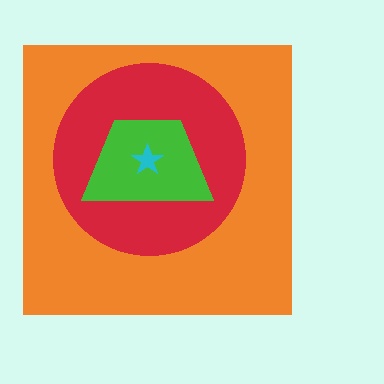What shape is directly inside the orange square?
The red circle.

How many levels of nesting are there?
4.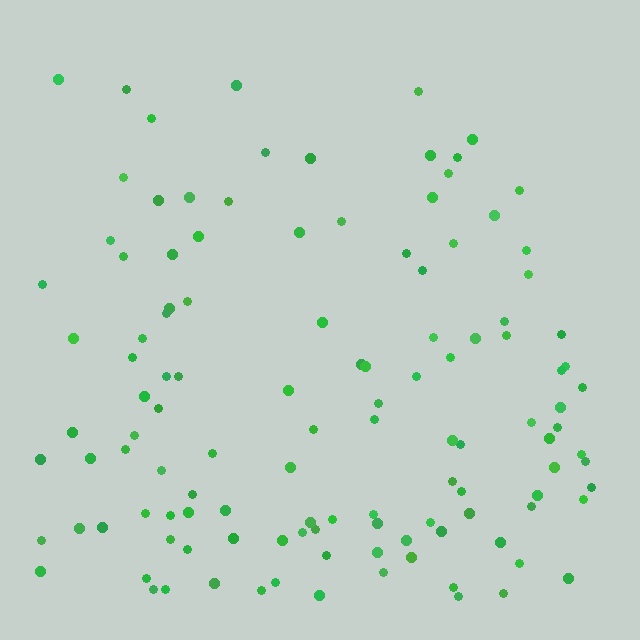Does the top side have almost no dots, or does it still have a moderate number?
Still a moderate number, just noticeably fewer than the bottom.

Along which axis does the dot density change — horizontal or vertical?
Vertical.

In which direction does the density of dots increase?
From top to bottom, with the bottom side densest.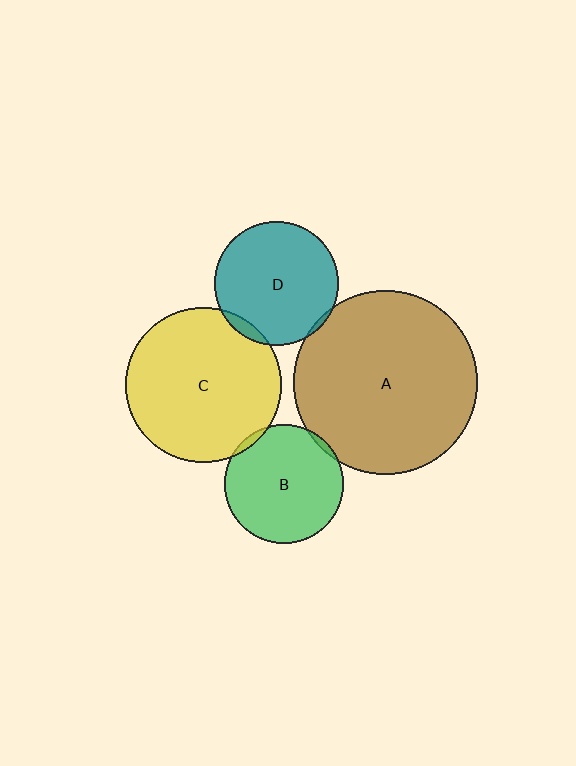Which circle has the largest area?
Circle A (brown).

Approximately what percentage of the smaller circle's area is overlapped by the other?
Approximately 5%.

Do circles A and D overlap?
Yes.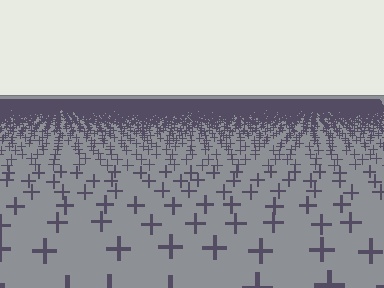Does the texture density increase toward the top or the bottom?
Density increases toward the top.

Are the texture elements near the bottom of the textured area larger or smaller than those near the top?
Larger. Near the bottom, elements are closer to the viewer and appear at a bigger on-screen size.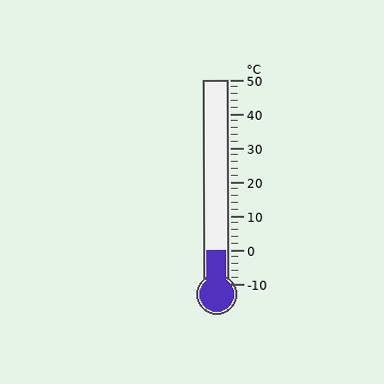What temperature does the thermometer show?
The thermometer shows approximately 0°C.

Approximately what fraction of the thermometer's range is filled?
The thermometer is filled to approximately 15% of its range.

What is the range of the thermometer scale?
The thermometer scale ranges from -10°C to 50°C.